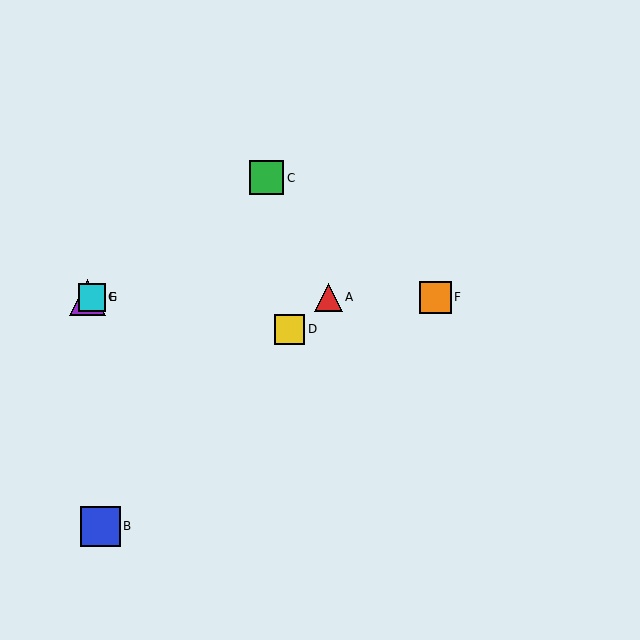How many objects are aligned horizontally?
4 objects (A, E, F, G) are aligned horizontally.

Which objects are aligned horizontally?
Objects A, E, F, G are aligned horizontally.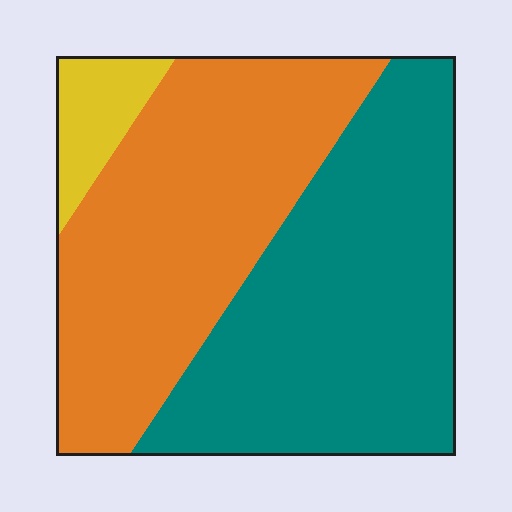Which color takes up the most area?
Teal, at roughly 50%.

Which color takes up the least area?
Yellow, at roughly 5%.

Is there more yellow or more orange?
Orange.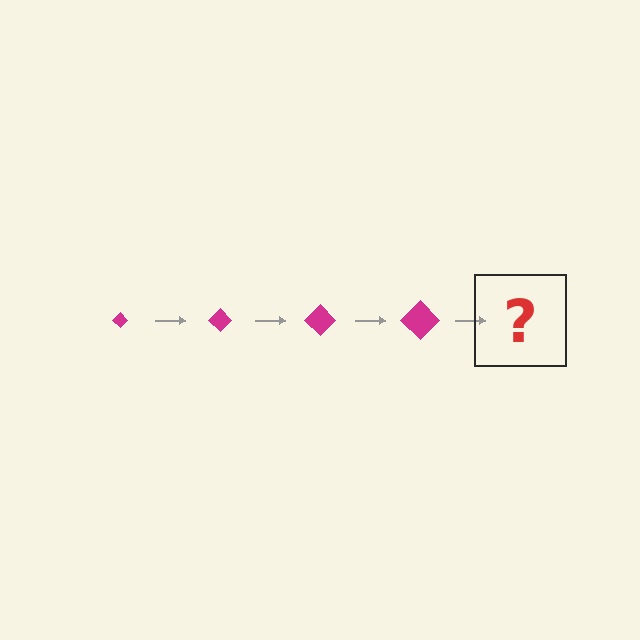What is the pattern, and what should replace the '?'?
The pattern is that the diamond gets progressively larger each step. The '?' should be a magenta diamond, larger than the previous one.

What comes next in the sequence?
The next element should be a magenta diamond, larger than the previous one.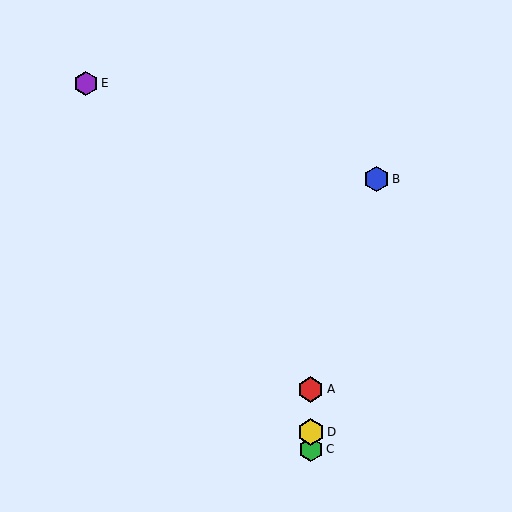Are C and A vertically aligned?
Yes, both are at x≈311.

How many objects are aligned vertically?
3 objects (A, C, D) are aligned vertically.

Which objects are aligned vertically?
Objects A, C, D are aligned vertically.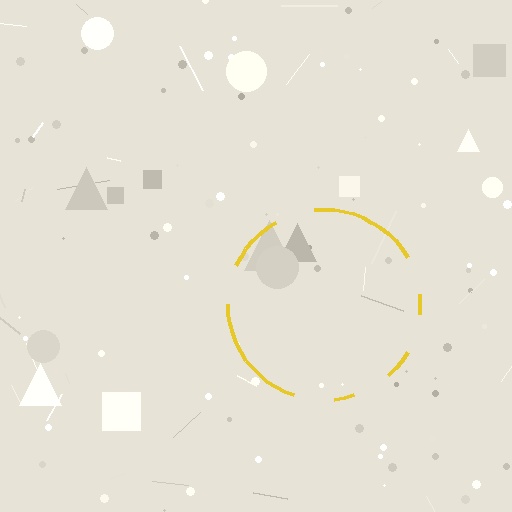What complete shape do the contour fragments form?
The contour fragments form a circle.